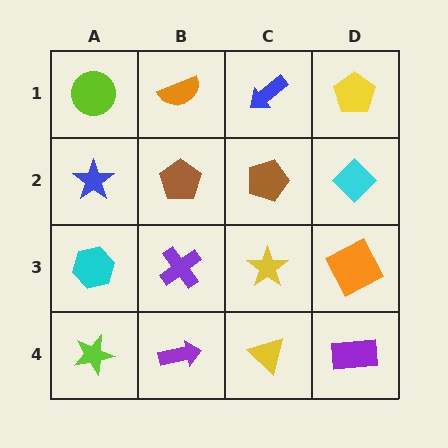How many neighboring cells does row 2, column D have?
3.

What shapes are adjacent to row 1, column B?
A brown pentagon (row 2, column B), a lime circle (row 1, column A), a blue arrow (row 1, column C).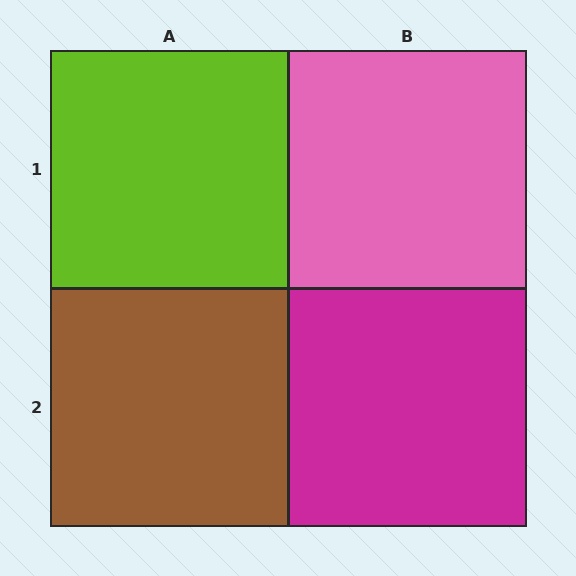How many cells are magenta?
1 cell is magenta.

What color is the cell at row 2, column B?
Magenta.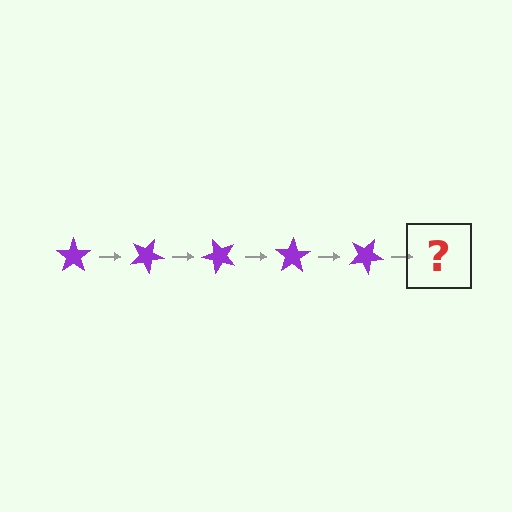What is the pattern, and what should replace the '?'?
The pattern is that the star rotates 25 degrees each step. The '?' should be a purple star rotated 125 degrees.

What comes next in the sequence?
The next element should be a purple star rotated 125 degrees.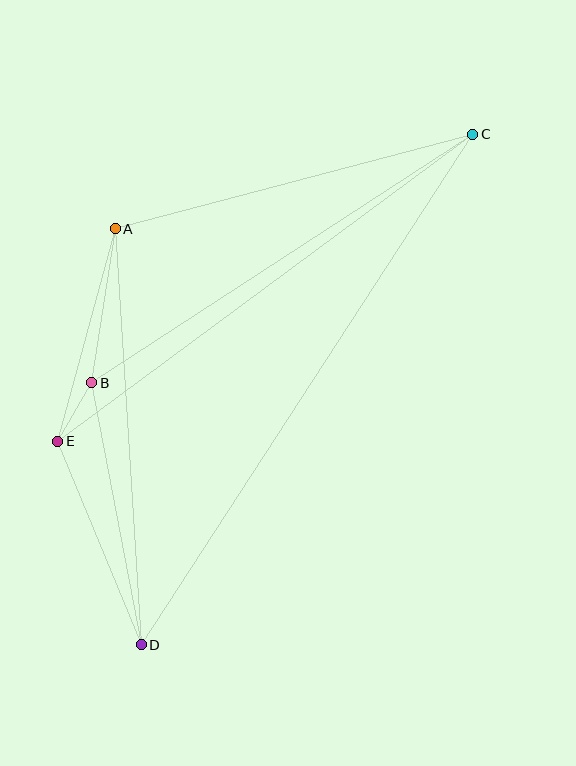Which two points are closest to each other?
Points B and E are closest to each other.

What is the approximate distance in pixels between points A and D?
The distance between A and D is approximately 417 pixels.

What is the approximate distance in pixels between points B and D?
The distance between B and D is approximately 266 pixels.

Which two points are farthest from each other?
Points C and D are farthest from each other.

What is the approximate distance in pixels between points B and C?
The distance between B and C is approximately 455 pixels.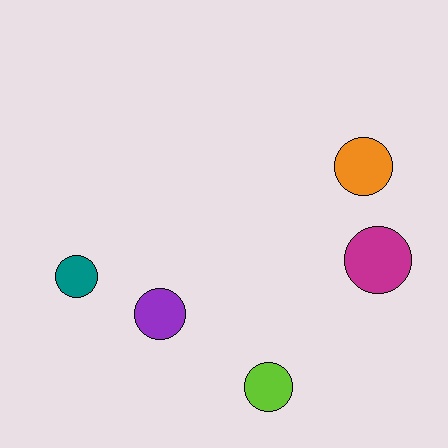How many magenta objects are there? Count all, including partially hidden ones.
There is 1 magenta object.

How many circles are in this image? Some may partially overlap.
There are 5 circles.